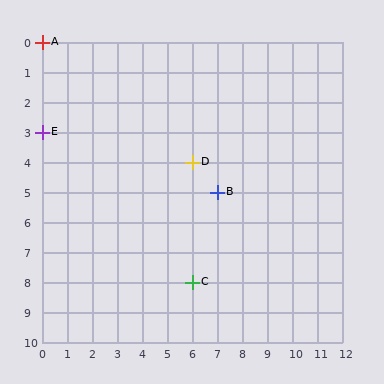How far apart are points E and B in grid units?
Points E and B are 7 columns and 2 rows apart (about 7.3 grid units diagonally).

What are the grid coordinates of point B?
Point B is at grid coordinates (7, 5).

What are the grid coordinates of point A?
Point A is at grid coordinates (0, 0).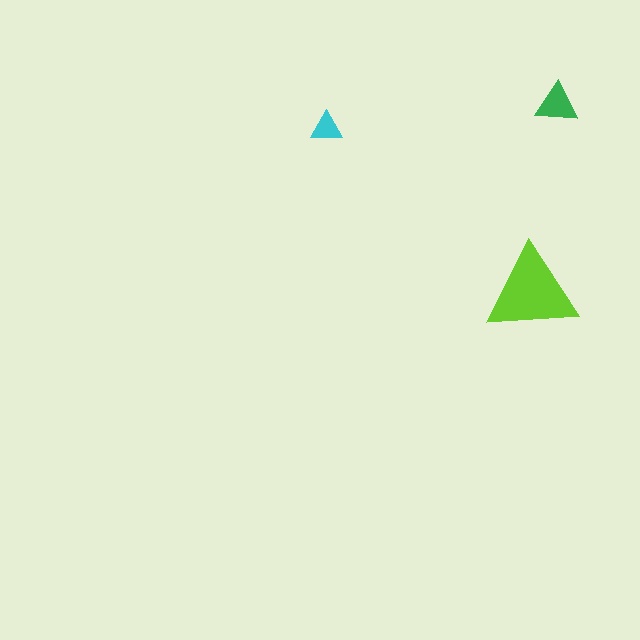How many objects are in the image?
There are 3 objects in the image.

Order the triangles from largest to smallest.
the lime one, the green one, the cyan one.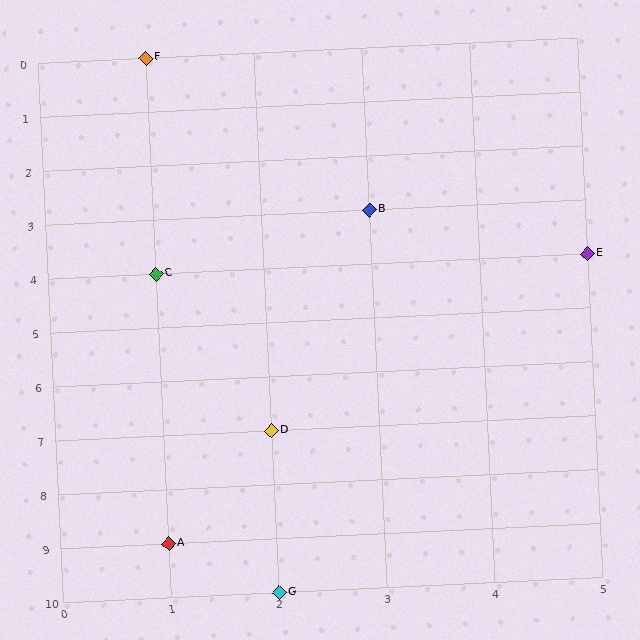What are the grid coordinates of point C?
Point C is at grid coordinates (1, 4).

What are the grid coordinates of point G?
Point G is at grid coordinates (2, 10).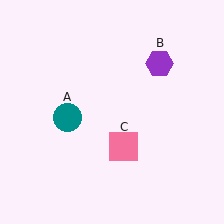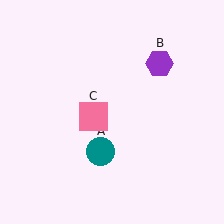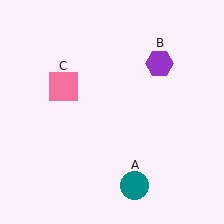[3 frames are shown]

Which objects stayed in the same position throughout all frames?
Purple hexagon (object B) remained stationary.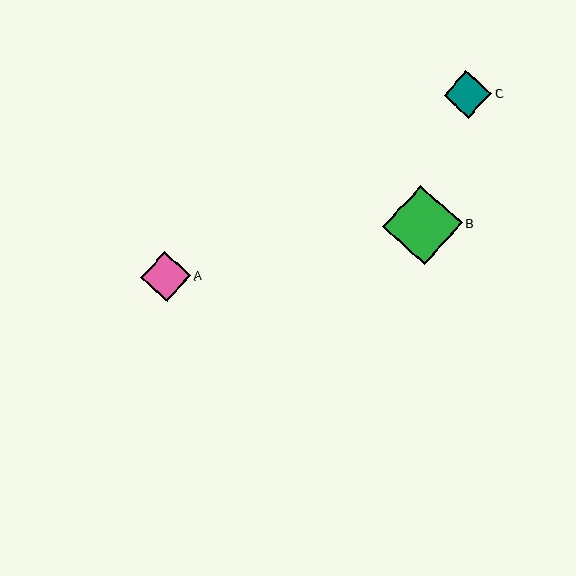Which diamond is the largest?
Diamond B is the largest with a size of approximately 80 pixels.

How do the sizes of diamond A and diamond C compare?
Diamond A and diamond C are approximately the same size.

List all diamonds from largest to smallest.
From largest to smallest: B, A, C.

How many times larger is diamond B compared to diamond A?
Diamond B is approximately 1.6 times the size of diamond A.